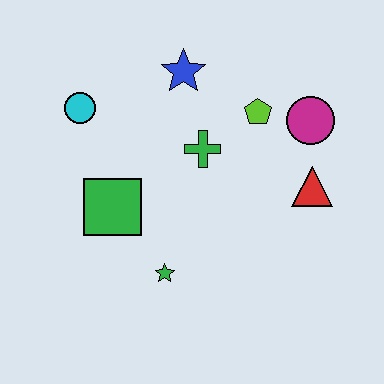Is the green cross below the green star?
No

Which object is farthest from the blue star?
The green star is farthest from the blue star.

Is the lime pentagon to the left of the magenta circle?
Yes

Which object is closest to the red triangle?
The magenta circle is closest to the red triangle.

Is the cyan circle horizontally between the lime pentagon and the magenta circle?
No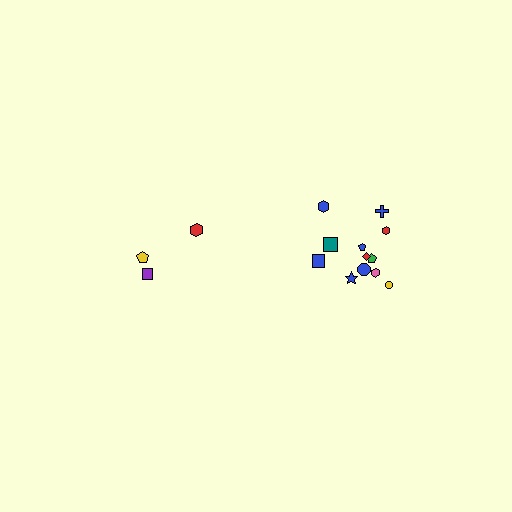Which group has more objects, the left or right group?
The right group.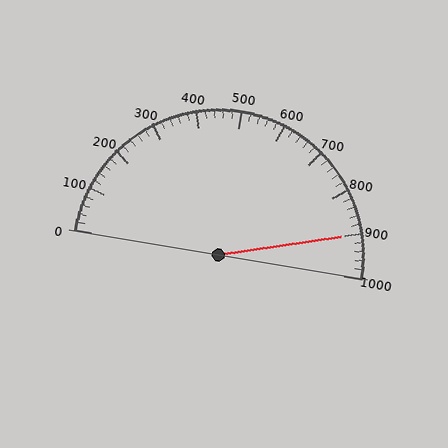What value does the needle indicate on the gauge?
The needle indicates approximately 900.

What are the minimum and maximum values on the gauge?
The gauge ranges from 0 to 1000.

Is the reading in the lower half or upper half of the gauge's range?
The reading is in the upper half of the range (0 to 1000).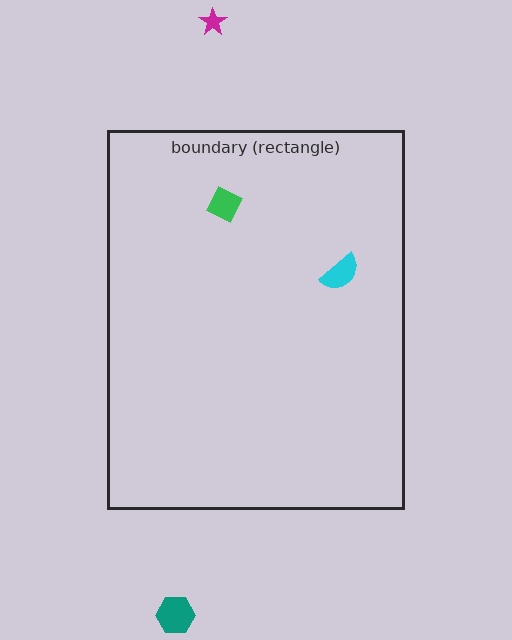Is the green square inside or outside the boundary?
Inside.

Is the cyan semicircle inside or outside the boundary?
Inside.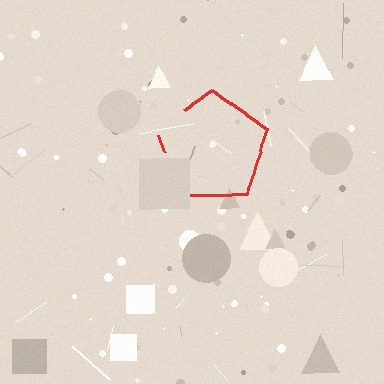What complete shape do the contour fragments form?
The contour fragments form a pentagon.